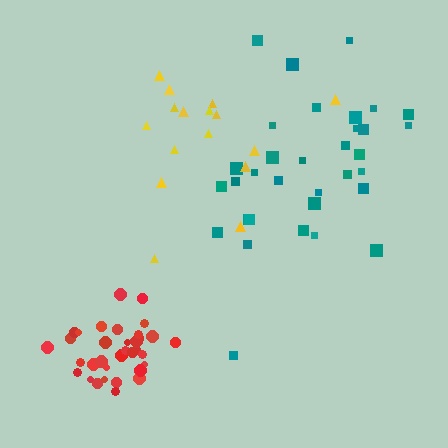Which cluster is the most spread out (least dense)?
Teal.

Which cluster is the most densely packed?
Red.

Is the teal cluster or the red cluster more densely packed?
Red.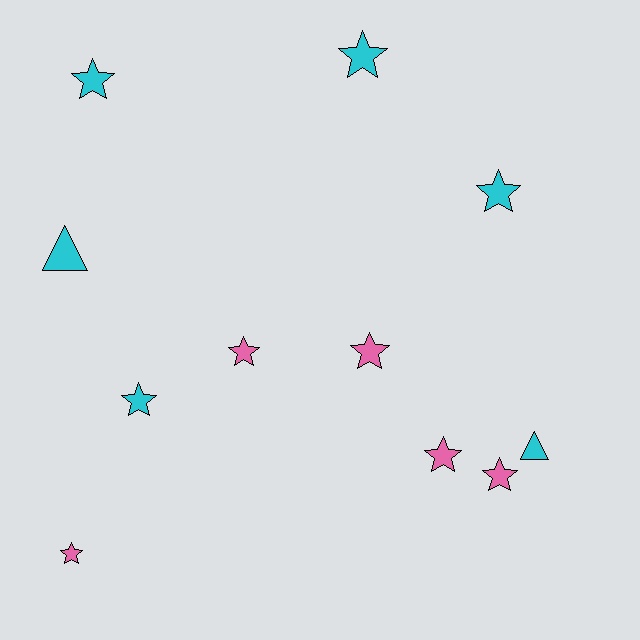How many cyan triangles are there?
There are 2 cyan triangles.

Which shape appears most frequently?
Star, with 9 objects.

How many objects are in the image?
There are 11 objects.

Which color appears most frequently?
Cyan, with 6 objects.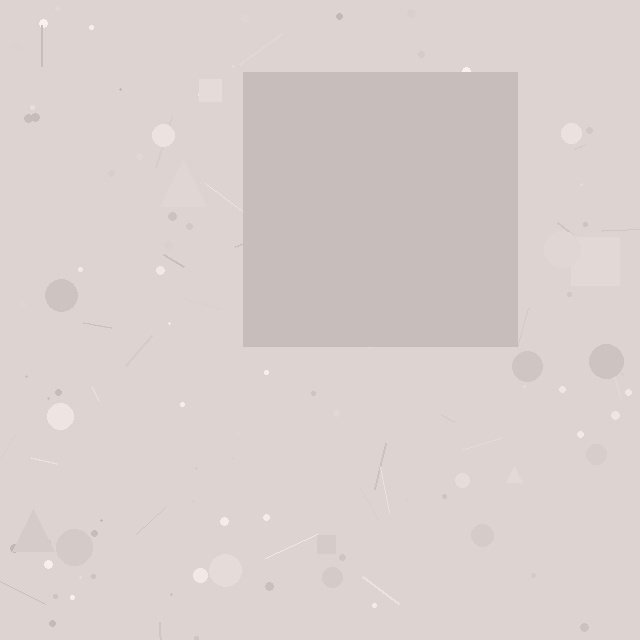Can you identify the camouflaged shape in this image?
The camouflaged shape is a square.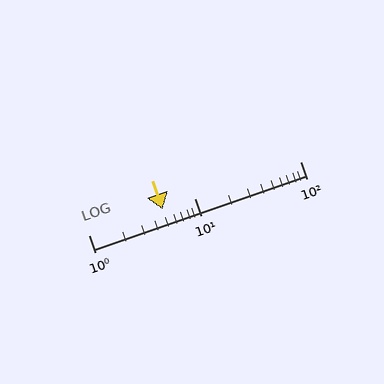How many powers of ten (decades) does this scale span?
The scale spans 2 decades, from 1 to 100.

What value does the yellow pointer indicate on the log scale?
The pointer indicates approximately 5.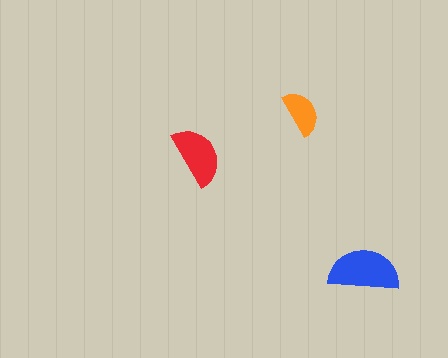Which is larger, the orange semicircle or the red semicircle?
The red one.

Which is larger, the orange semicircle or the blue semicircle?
The blue one.